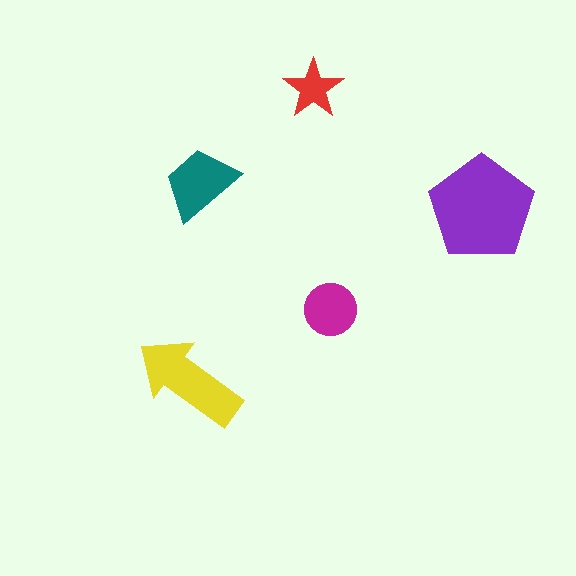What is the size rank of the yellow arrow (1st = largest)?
2nd.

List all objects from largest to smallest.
The purple pentagon, the yellow arrow, the teal trapezoid, the magenta circle, the red star.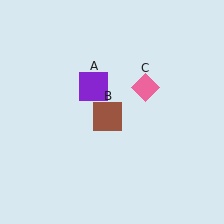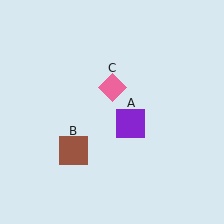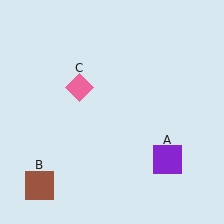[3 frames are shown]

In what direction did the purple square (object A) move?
The purple square (object A) moved down and to the right.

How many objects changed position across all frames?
3 objects changed position: purple square (object A), brown square (object B), pink diamond (object C).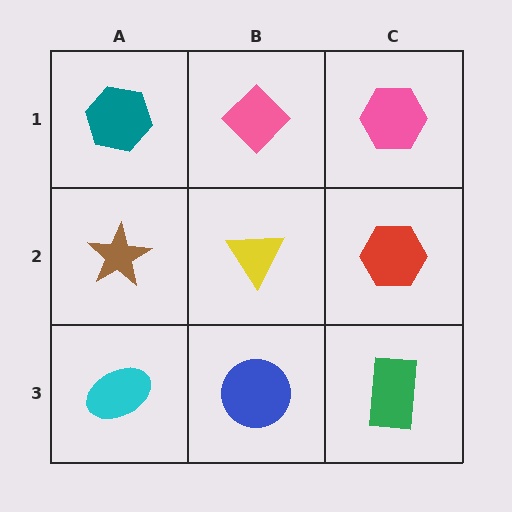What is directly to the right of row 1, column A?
A pink diamond.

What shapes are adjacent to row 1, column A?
A brown star (row 2, column A), a pink diamond (row 1, column B).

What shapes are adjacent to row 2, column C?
A pink hexagon (row 1, column C), a green rectangle (row 3, column C), a yellow triangle (row 2, column B).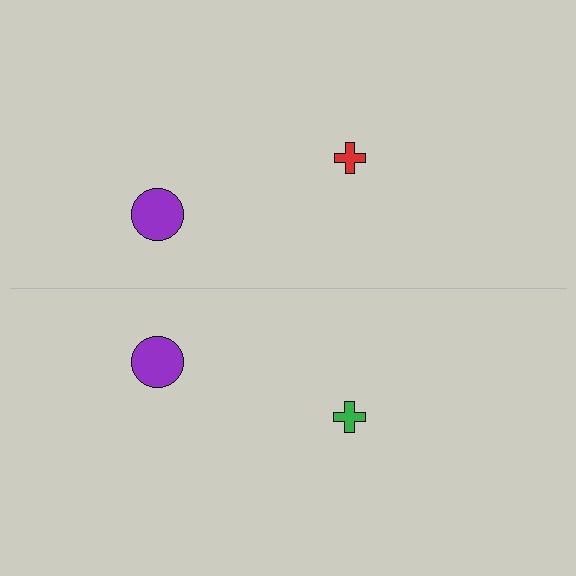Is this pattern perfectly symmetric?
No, the pattern is not perfectly symmetric. The green cross on the bottom side breaks the symmetry — its mirror counterpart is red.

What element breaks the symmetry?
The green cross on the bottom side breaks the symmetry — its mirror counterpart is red.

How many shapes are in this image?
There are 4 shapes in this image.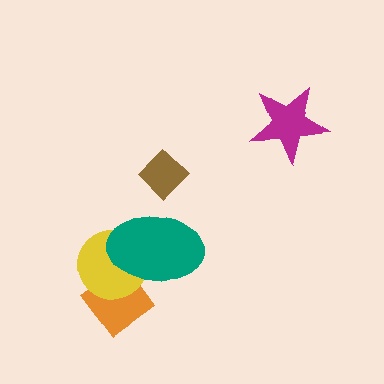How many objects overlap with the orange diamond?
2 objects overlap with the orange diamond.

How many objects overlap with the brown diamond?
0 objects overlap with the brown diamond.